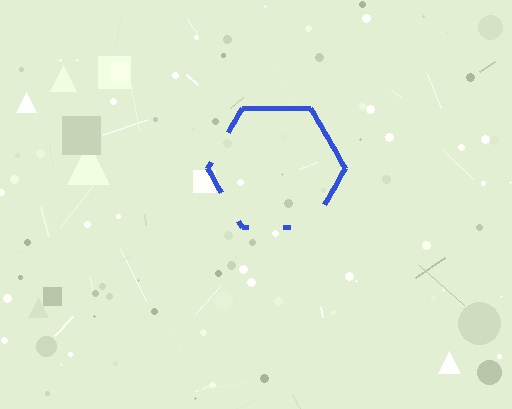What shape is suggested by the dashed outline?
The dashed outline suggests a hexagon.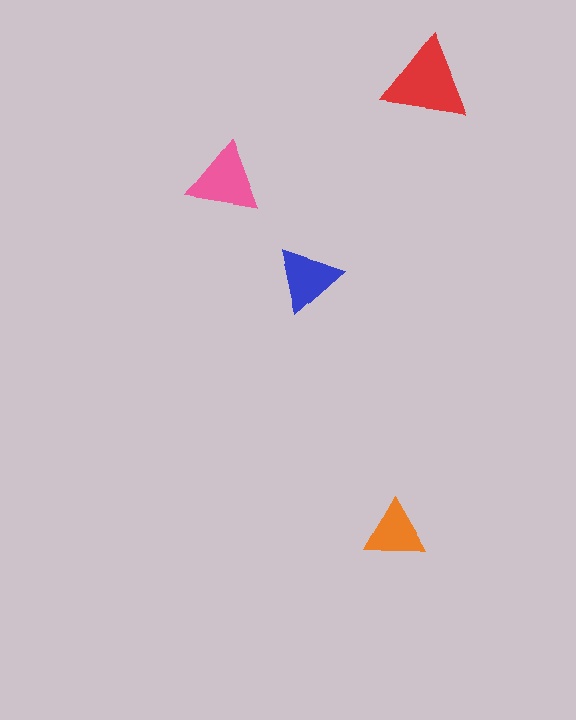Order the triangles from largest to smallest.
the red one, the pink one, the blue one, the orange one.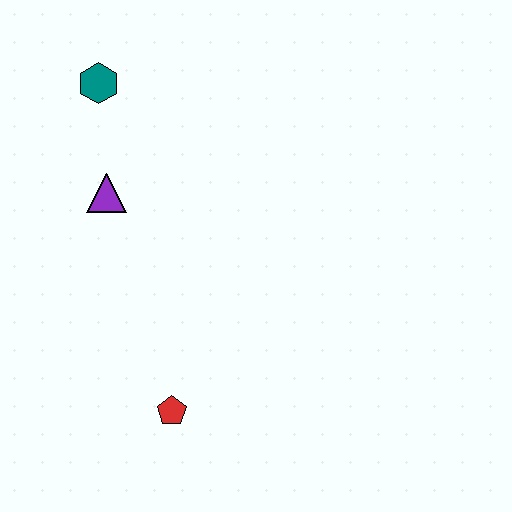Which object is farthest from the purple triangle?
The red pentagon is farthest from the purple triangle.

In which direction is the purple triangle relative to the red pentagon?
The purple triangle is above the red pentagon.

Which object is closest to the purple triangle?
The teal hexagon is closest to the purple triangle.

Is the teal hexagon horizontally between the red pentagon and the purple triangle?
No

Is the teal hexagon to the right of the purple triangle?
No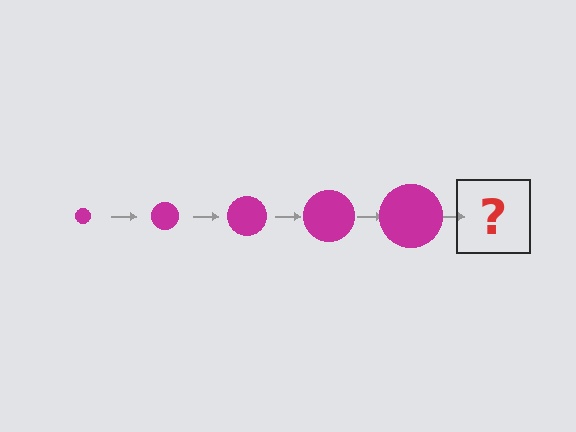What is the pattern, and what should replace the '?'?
The pattern is that the circle gets progressively larger each step. The '?' should be a magenta circle, larger than the previous one.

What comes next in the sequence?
The next element should be a magenta circle, larger than the previous one.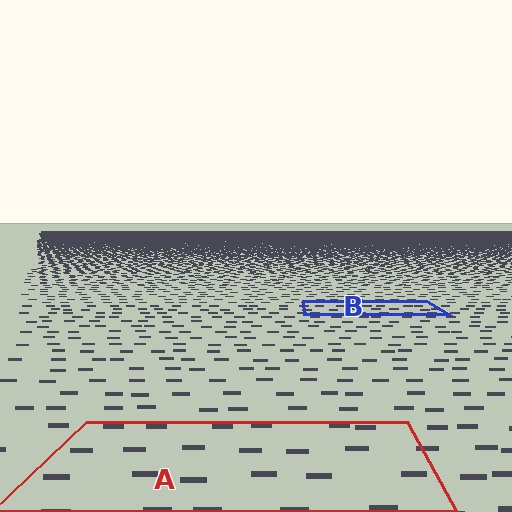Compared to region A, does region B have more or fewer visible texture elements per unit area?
Region B has more texture elements per unit area — they are packed more densely because it is farther away.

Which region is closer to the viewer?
Region A is closer. The texture elements there are larger and more spread out.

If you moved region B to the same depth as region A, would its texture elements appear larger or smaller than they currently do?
They would appear larger. At a closer depth, the same texture elements are projected at a bigger on-screen size.